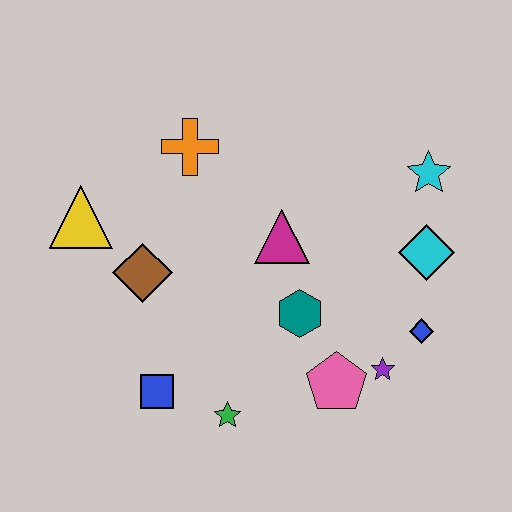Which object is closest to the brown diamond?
The yellow triangle is closest to the brown diamond.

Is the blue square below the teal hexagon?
Yes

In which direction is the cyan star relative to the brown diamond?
The cyan star is to the right of the brown diamond.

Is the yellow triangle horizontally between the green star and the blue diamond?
No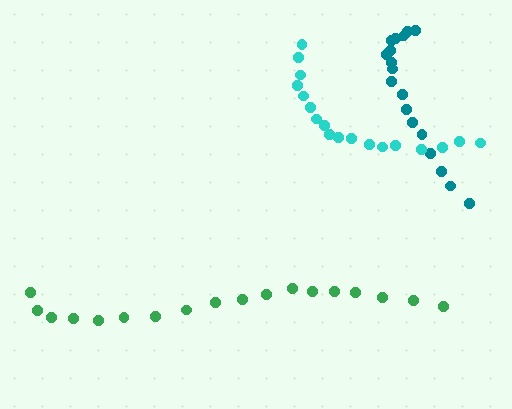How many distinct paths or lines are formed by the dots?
There are 3 distinct paths.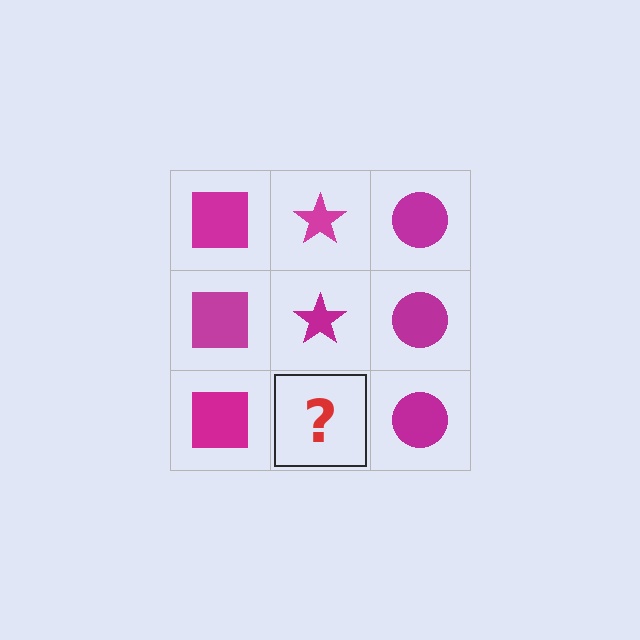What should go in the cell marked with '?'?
The missing cell should contain a magenta star.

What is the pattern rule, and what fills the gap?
The rule is that each column has a consistent shape. The gap should be filled with a magenta star.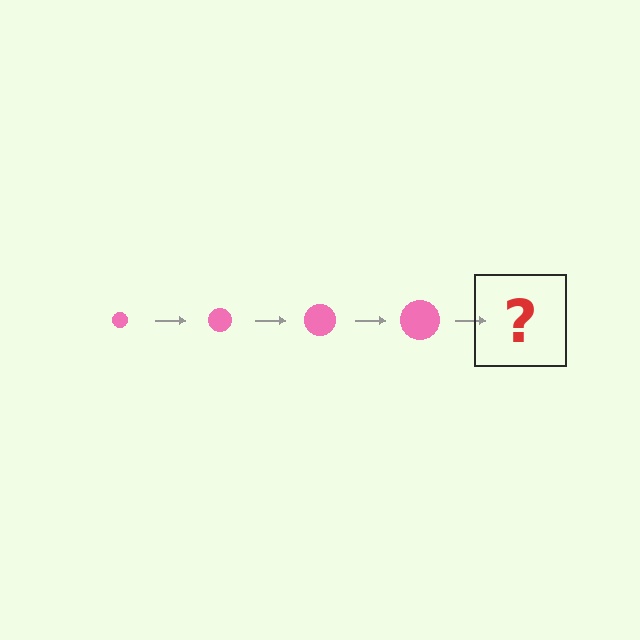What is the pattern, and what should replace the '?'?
The pattern is that the circle gets progressively larger each step. The '?' should be a pink circle, larger than the previous one.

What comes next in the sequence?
The next element should be a pink circle, larger than the previous one.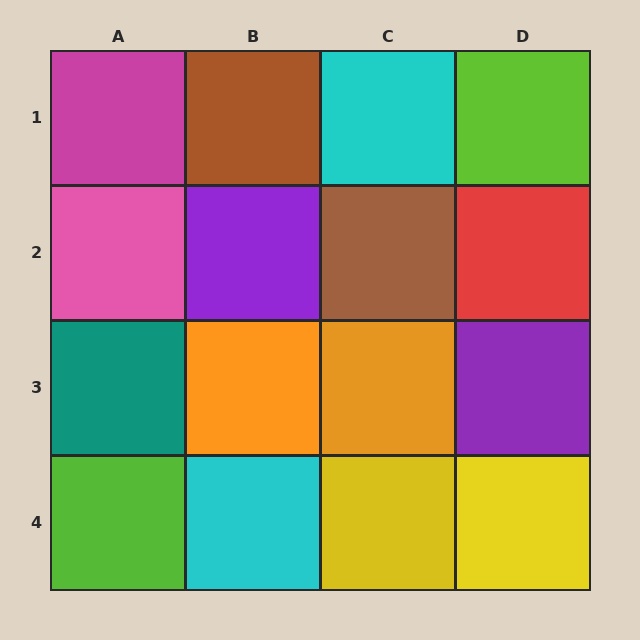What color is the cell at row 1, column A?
Magenta.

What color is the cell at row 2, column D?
Red.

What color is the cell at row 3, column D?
Purple.